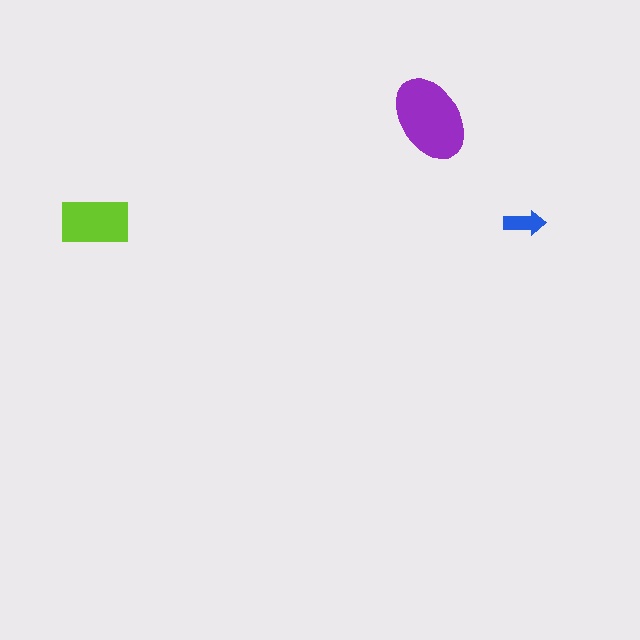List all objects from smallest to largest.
The blue arrow, the lime rectangle, the purple ellipse.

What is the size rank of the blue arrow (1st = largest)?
3rd.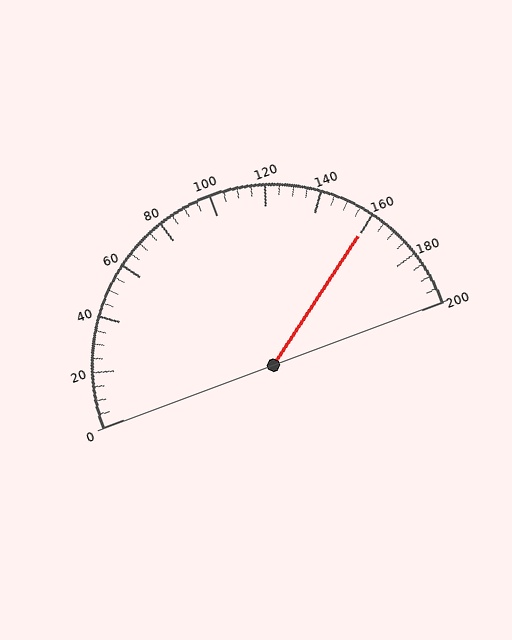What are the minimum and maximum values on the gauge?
The gauge ranges from 0 to 200.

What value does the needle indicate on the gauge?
The needle indicates approximately 160.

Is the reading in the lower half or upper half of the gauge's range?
The reading is in the upper half of the range (0 to 200).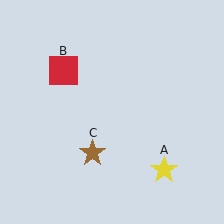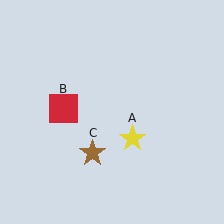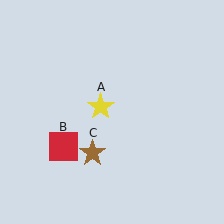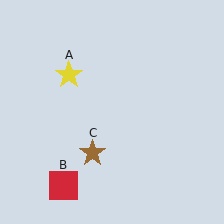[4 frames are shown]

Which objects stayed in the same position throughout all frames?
Brown star (object C) remained stationary.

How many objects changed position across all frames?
2 objects changed position: yellow star (object A), red square (object B).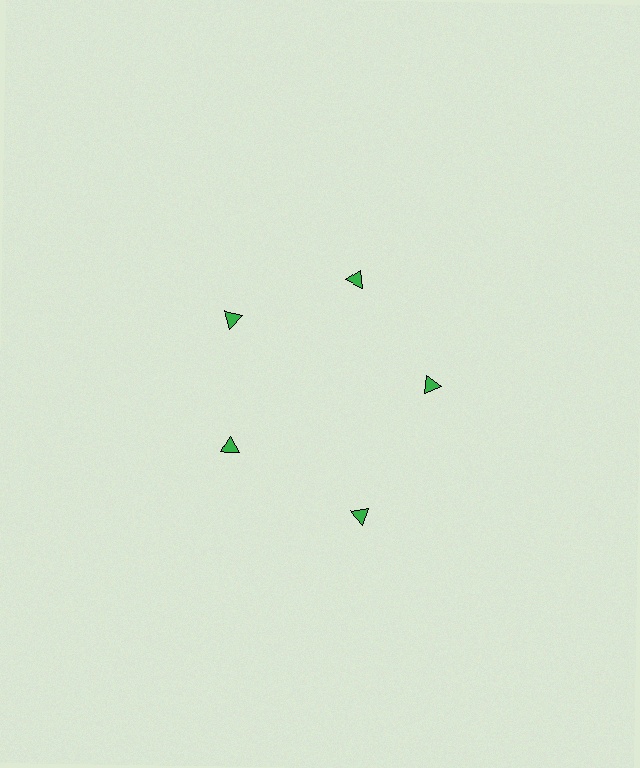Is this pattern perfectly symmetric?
No. The 5 green triangles are arranged in a ring, but one element near the 5 o'clock position is pushed outward from the center, breaking the 5-fold rotational symmetry.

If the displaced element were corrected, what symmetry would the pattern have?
It would have 5-fold rotational symmetry — the pattern would map onto itself every 72 degrees.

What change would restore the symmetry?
The symmetry would be restored by moving it inward, back onto the ring so that all 5 triangles sit at equal angles and equal distance from the center.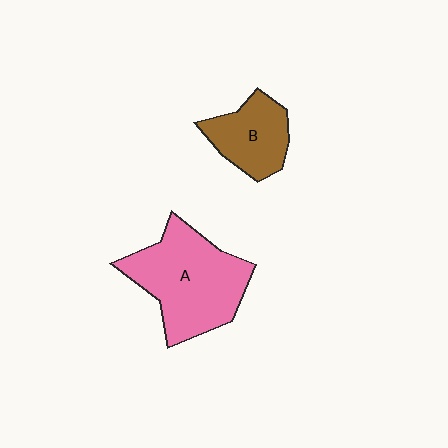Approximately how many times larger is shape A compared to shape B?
Approximately 1.9 times.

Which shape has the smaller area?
Shape B (brown).